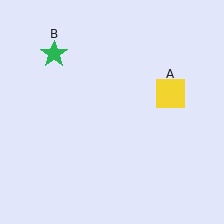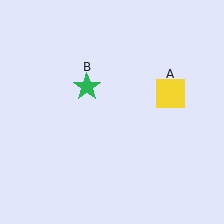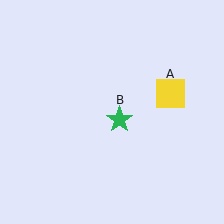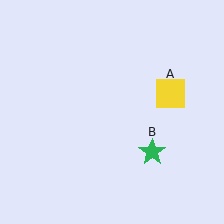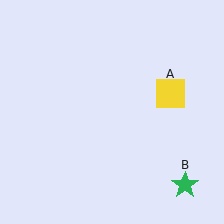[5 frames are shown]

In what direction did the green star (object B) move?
The green star (object B) moved down and to the right.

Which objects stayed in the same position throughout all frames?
Yellow square (object A) remained stationary.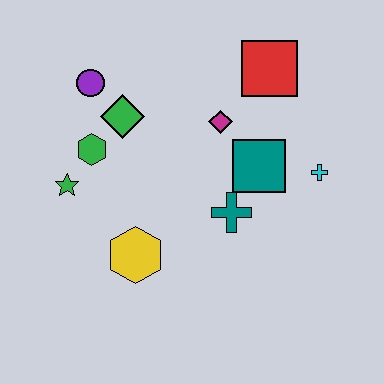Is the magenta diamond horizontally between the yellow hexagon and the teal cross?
Yes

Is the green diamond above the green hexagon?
Yes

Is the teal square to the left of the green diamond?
No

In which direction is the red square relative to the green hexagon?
The red square is to the right of the green hexagon.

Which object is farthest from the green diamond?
The cyan cross is farthest from the green diamond.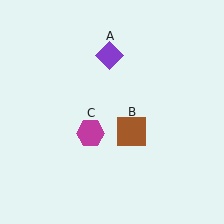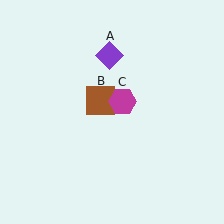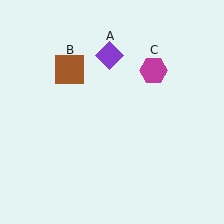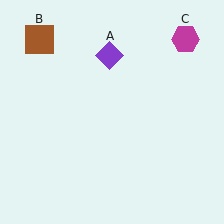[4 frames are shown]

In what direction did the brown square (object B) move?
The brown square (object B) moved up and to the left.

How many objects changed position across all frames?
2 objects changed position: brown square (object B), magenta hexagon (object C).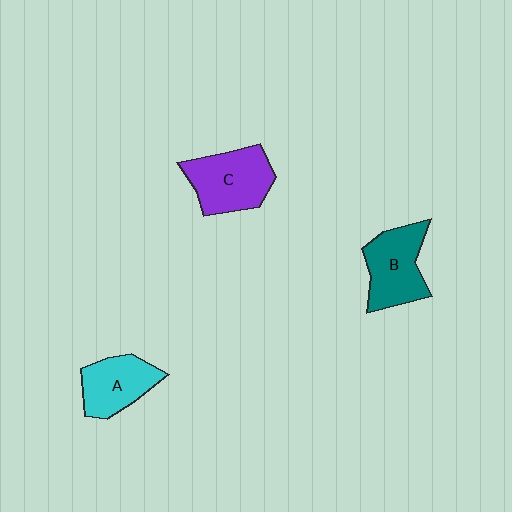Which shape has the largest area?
Shape C (purple).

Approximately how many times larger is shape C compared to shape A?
Approximately 1.2 times.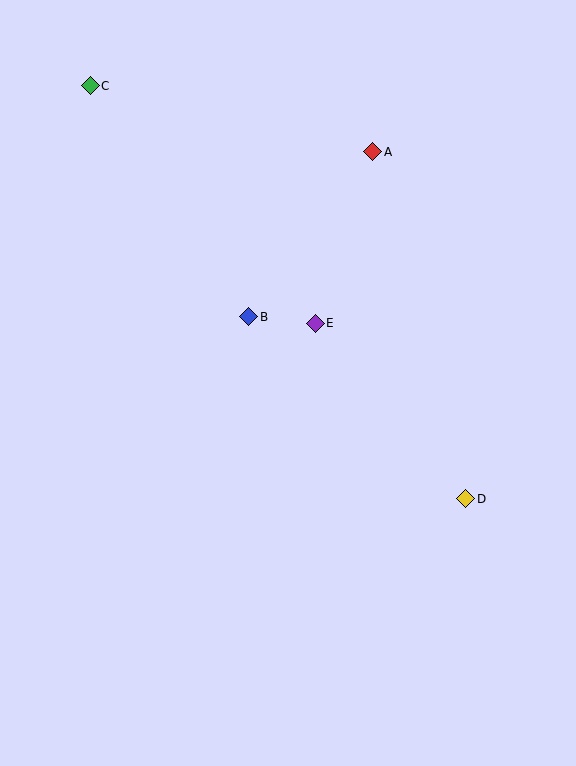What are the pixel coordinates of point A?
Point A is at (373, 152).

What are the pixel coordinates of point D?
Point D is at (466, 499).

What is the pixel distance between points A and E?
The distance between A and E is 181 pixels.